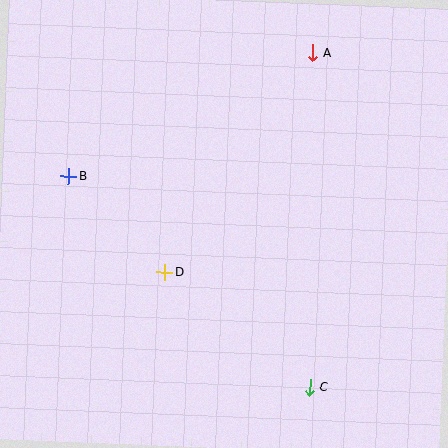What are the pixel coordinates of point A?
Point A is at (313, 53).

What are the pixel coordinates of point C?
Point C is at (310, 387).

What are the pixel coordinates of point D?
Point D is at (165, 272).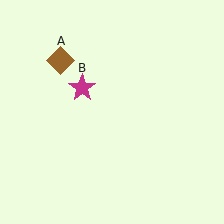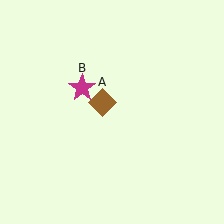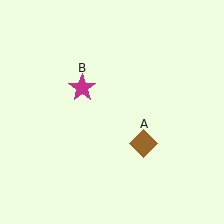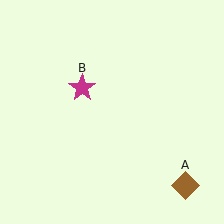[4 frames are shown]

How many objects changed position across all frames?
1 object changed position: brown diamond (object A).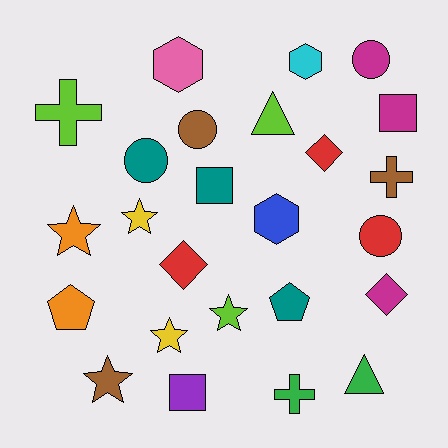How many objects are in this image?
There are 25 objects.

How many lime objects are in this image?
There are 3 lime objects.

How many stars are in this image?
There are 5 stars.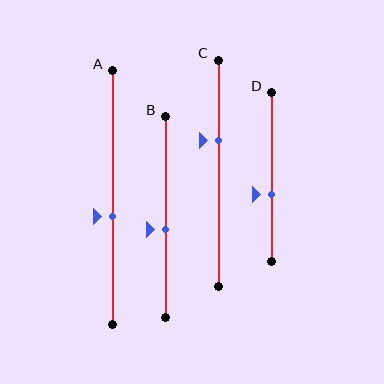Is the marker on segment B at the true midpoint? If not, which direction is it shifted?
No, the marker on segment B is shifted downward by about 6% of the segment length.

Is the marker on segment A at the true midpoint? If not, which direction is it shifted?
No, the marker on segment A is shifted downward by about 8% of the segment length.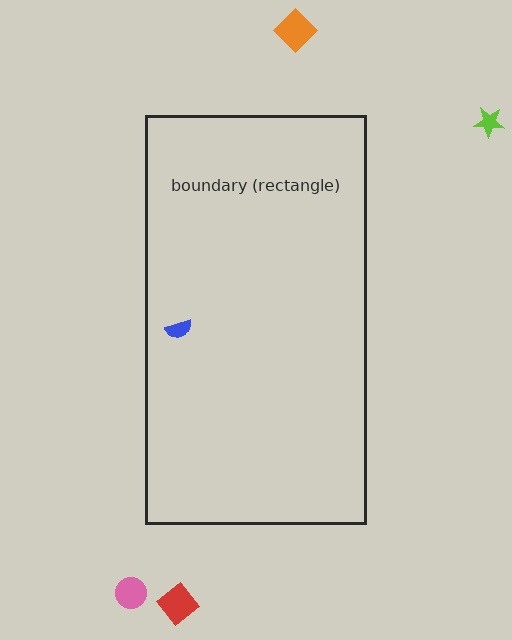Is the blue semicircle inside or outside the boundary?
Inside.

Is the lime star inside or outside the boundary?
Outside.